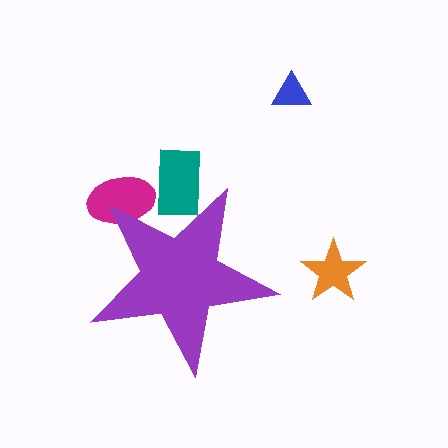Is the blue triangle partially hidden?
No, the blue triangle is fully visible.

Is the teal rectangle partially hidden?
Yes, the teal rectangle is partially hidden behind the purple star.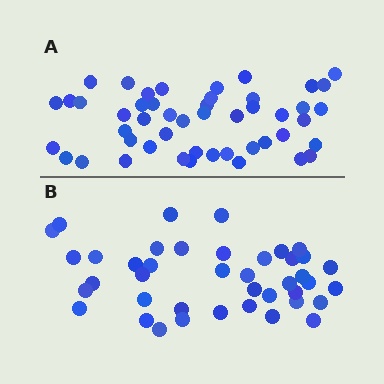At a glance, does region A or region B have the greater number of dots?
Region A (the top region) has more dots.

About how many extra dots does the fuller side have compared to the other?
Region A has roughly 8 or so more dots than region B.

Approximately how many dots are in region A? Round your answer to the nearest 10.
About 50 dots. (The exact count is 48, which rounds to 50.)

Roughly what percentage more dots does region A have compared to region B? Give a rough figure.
About 15% more.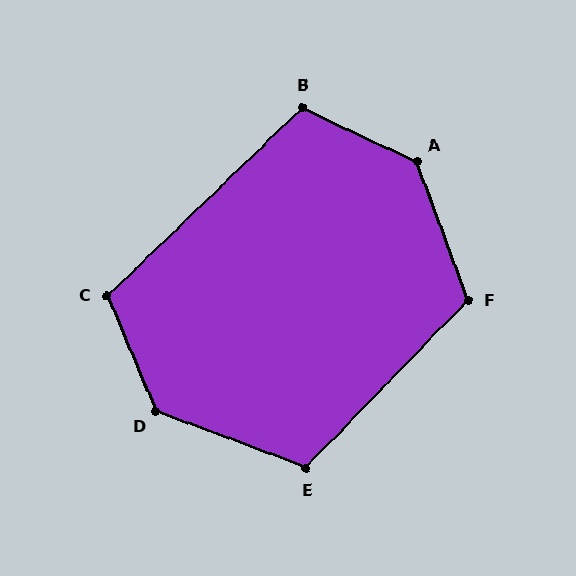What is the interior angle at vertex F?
Approximately 116 degrees (obtuse).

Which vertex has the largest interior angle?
A, at approximately 135 degrees.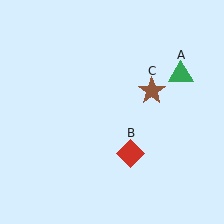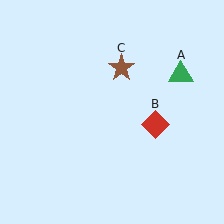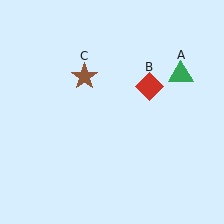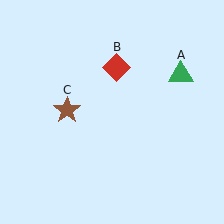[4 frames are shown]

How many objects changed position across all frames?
2 objects changed position: red diamond (object B), brown star (object C).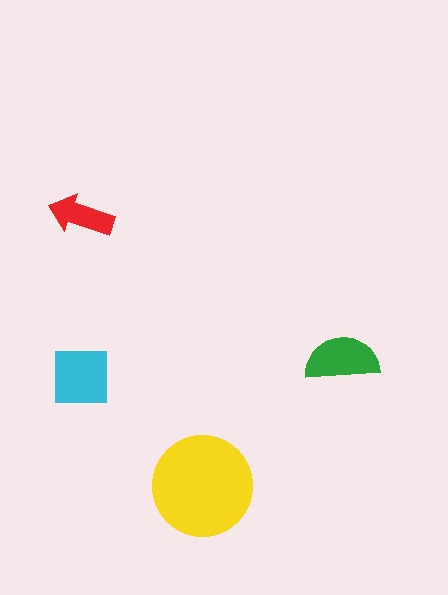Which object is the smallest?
The red arrow.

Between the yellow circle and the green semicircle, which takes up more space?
The yellow circle.